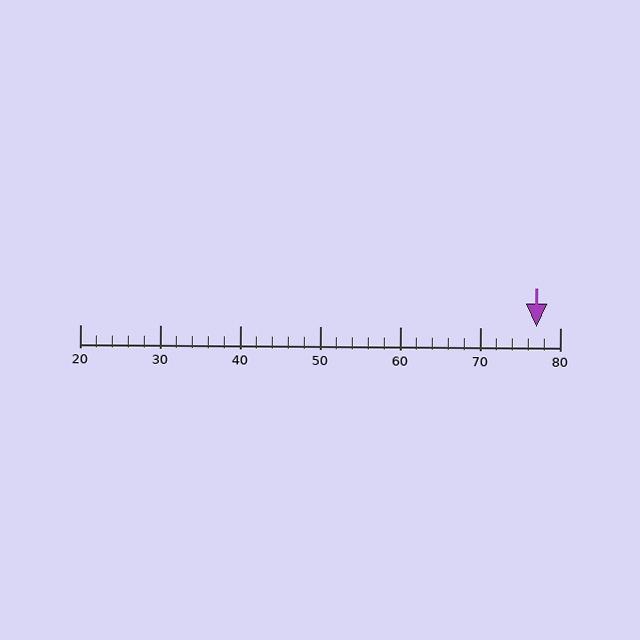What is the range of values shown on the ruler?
The ruler shows values from 20 to 80.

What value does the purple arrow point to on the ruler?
The purple arrow points to approximately 77.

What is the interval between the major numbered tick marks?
The major tick marks are spaced 10 units apart.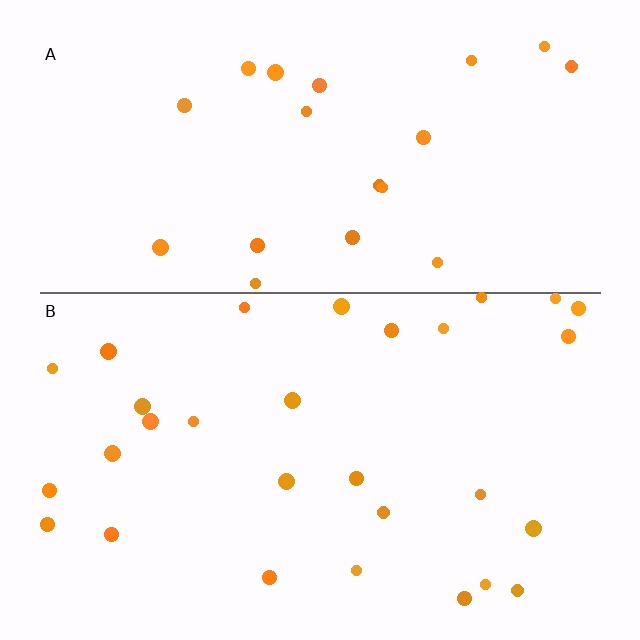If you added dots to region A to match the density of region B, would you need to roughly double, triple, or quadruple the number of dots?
Approximately double.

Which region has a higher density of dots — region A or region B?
B (the bottom).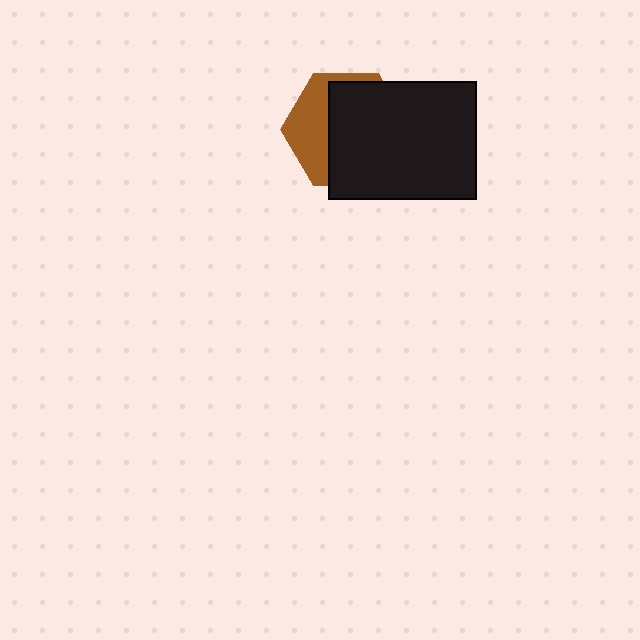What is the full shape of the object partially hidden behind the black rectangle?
The partially hidden object is a brown hexagon.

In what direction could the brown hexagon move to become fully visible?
The brown hexagon could move left. That would shift it out from behind the black rectangle entirely.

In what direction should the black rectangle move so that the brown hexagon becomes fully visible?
The black rectangle should move right. That is the shortest direction to clear the overlap and leave the brown hexagon fully visible.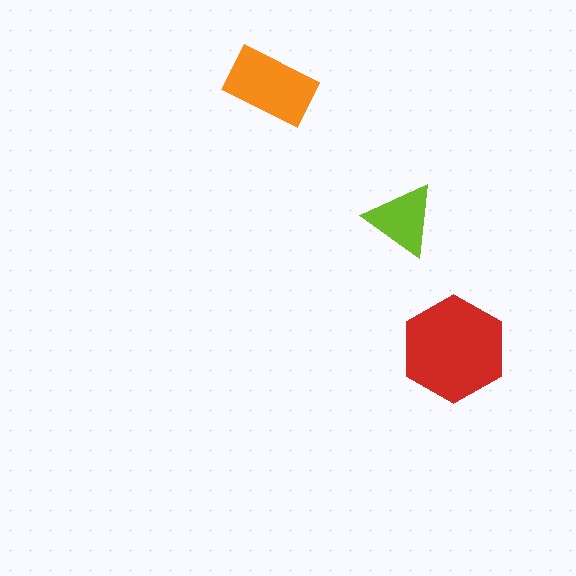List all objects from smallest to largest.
The lime triangle, the orange rectangle, the red hexagon.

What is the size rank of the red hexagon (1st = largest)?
1st.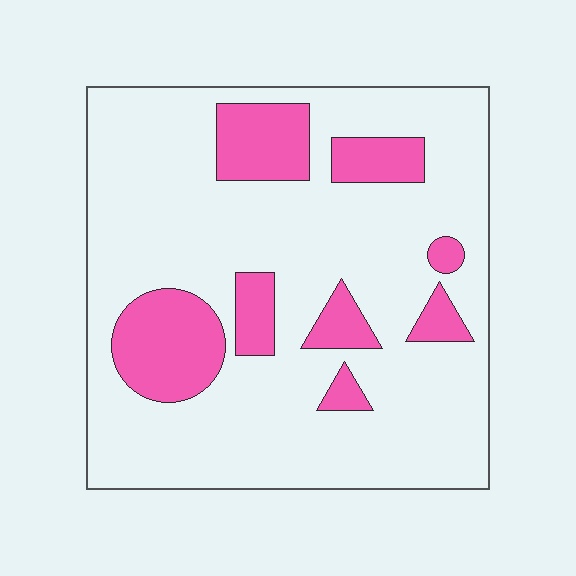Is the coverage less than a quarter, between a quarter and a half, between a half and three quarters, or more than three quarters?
Less than a quarter.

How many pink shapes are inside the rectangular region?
8.